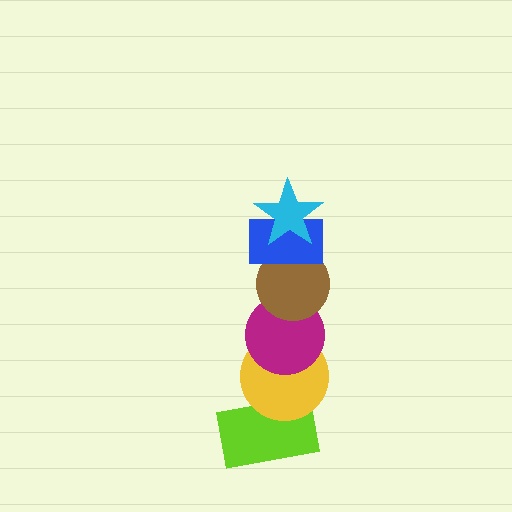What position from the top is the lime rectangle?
The lime rectangle is 6th from the top.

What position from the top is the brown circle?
The brown circle is 3rd from the top.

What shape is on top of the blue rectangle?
The cyan star is on top of the blue rectangle.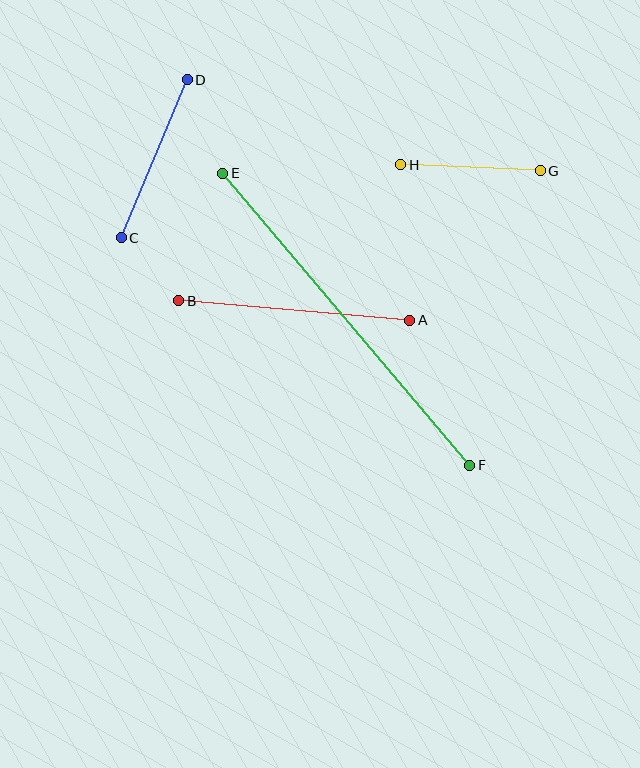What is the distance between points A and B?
The distance is approximately 232 pixels.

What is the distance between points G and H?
The distance is approximately 140 pixels.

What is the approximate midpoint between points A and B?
The midpoint is at approximately (294, 310) pixels.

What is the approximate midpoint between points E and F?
The midpoint is at approximately (346, 319) pixels.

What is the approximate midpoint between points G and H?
The midpoint is at approximately (470, 168) pixels.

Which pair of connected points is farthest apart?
Points E and F are farthest apart.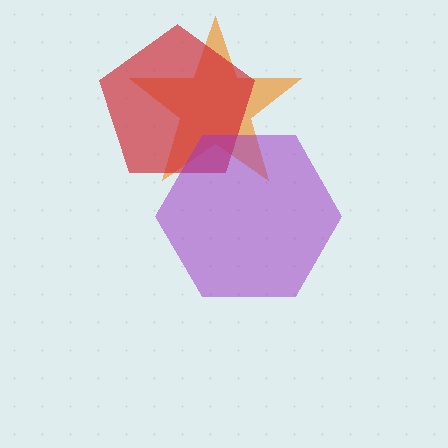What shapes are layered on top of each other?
The layered shapes are: an orange star, a red pentagon, a purple hexagon.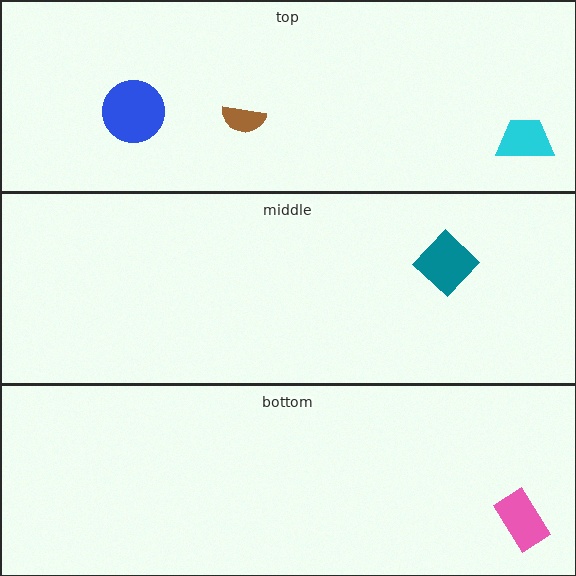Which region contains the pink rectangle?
The bottom region.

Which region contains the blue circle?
The top region.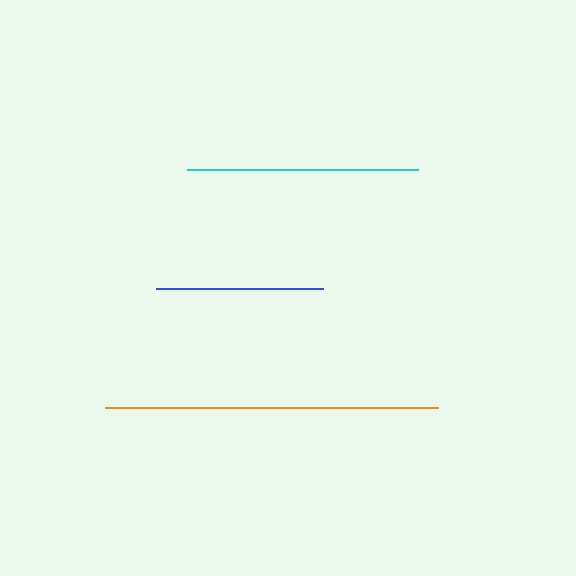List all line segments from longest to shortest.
From longest to shortest: orange, cyan, blue.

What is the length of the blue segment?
The blue segment is approximately 167 pixels long.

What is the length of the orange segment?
The orange segment is approximately 333 pixels long.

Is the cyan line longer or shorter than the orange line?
The orange line is longer than the cyan line.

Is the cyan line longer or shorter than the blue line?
The cyan line is longer than the blue line.